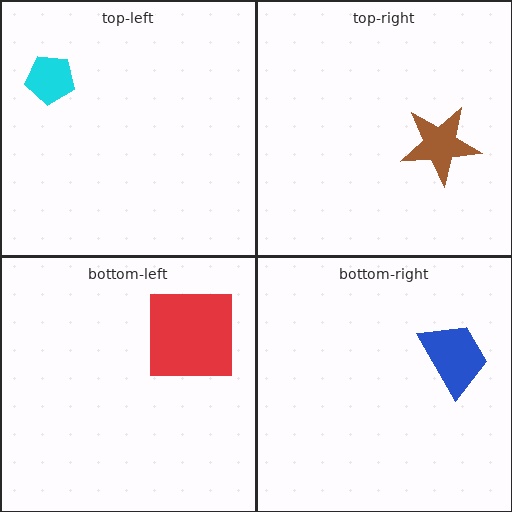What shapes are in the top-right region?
The brown star.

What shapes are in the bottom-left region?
The red square.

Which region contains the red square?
The bottom-left region.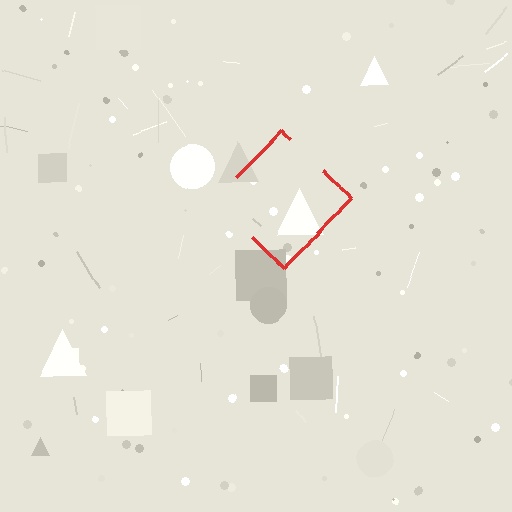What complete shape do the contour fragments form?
The contour fragments form a diamond.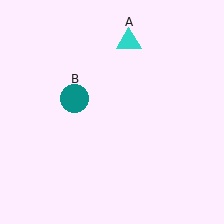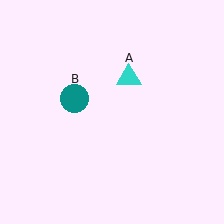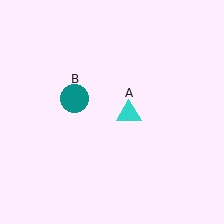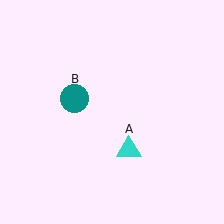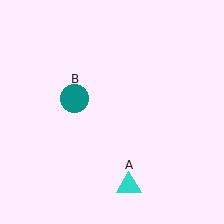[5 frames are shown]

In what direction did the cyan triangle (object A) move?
The cyan triangle (object A) moved down.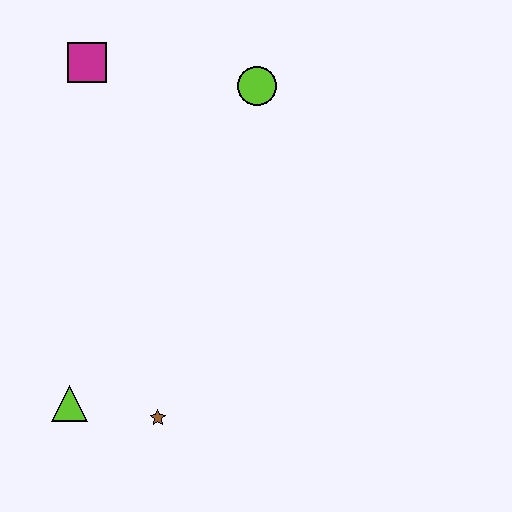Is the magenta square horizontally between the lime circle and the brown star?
No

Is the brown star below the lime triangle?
Yes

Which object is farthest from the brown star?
The magenta square is farthest from the brown star.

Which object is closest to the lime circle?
The magenta square is closest to the lime circle.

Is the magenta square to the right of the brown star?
No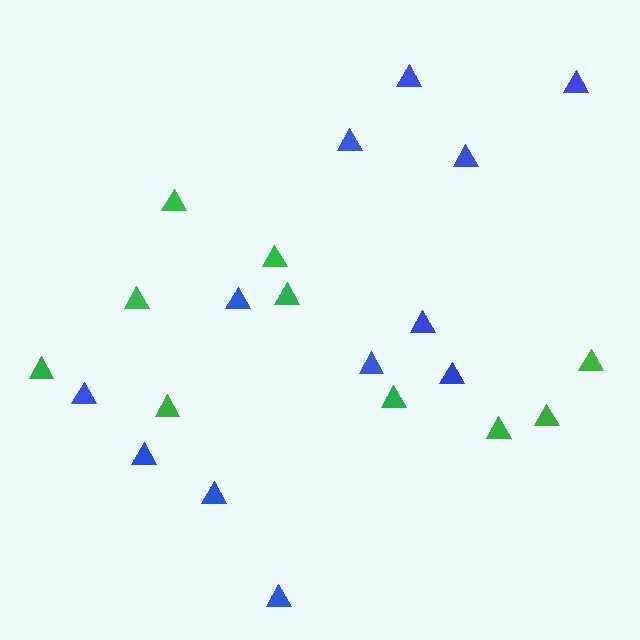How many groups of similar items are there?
There are 2 groups: one group of blue triangles (12) and one group of green triangles (10).